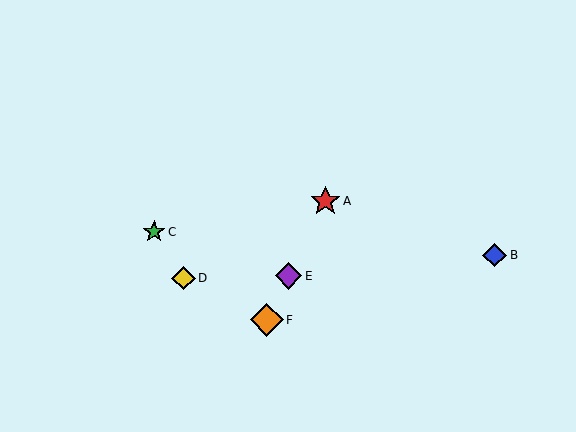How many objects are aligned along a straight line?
3 objects (A, E, F) are aligned along a straight line.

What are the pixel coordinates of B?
Object B is at (495, 255).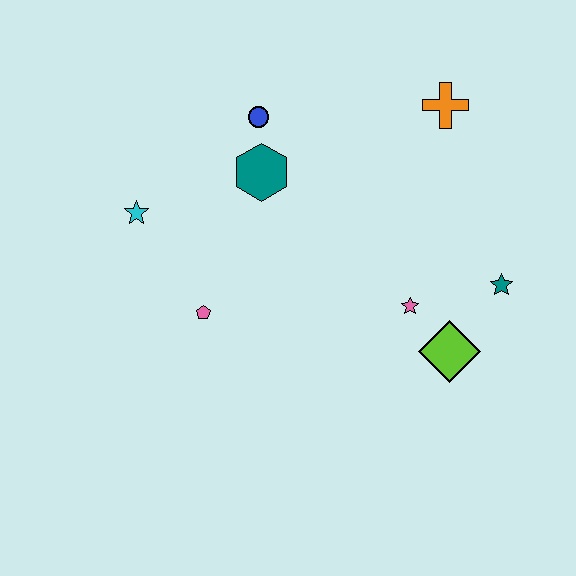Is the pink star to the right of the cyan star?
Yes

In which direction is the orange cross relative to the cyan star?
The orange cross is to the right of the cyan star.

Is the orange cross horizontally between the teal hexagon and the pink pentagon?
No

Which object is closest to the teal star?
The lime diamond is closest to the teal star.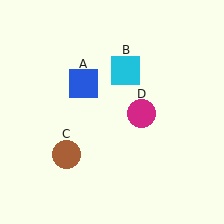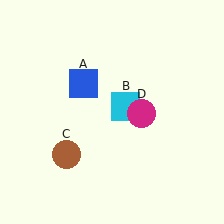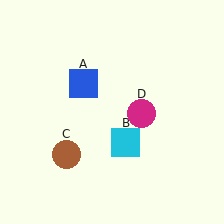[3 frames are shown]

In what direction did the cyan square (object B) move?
The cyan square (object B) moved down.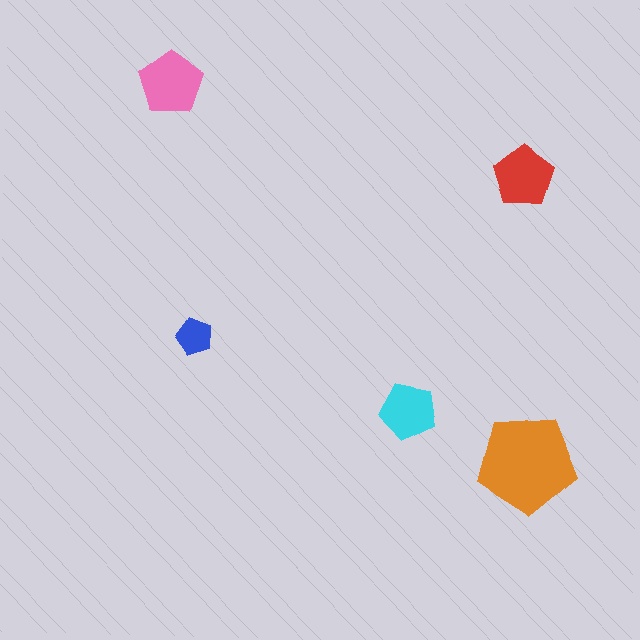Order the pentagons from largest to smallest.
the orange one, the pink one, the red one, the cyan one, the blue one.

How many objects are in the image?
There are 5 objects in the image.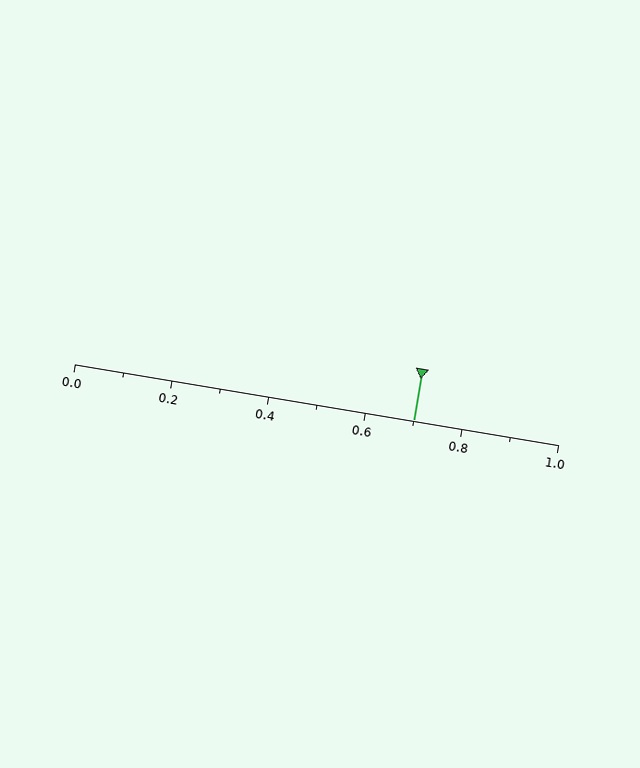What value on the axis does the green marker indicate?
The marker indicates approximately 0.7.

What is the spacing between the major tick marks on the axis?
The major ticks are spaced 0.2 apart.